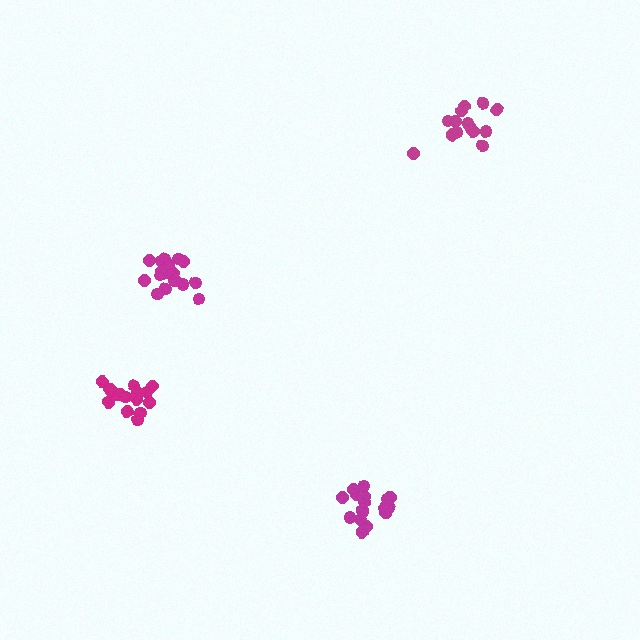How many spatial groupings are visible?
There are 4 spatial groupings.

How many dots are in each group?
Group 1: 18 dots, Group 2: 14 dots, Group 3: 16 dots, Group 4: 18 dots (66 total).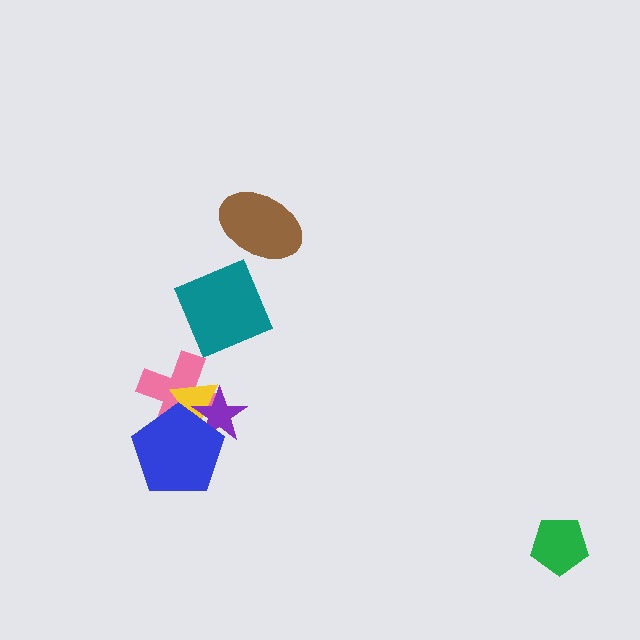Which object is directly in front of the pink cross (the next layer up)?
The yellow triangle is directly in front of the pink cross.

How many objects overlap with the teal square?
0 objects overlap with the teal square.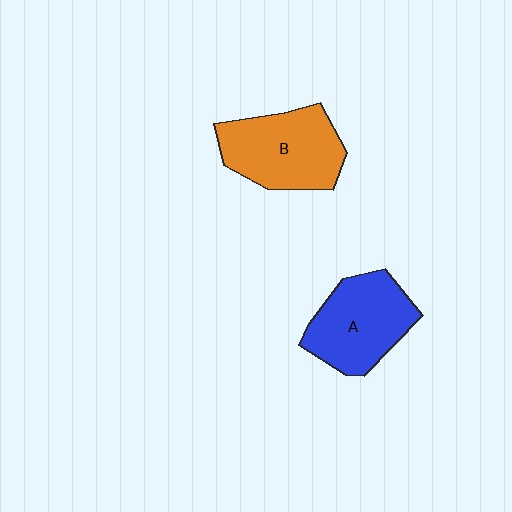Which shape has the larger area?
Shape B (orange).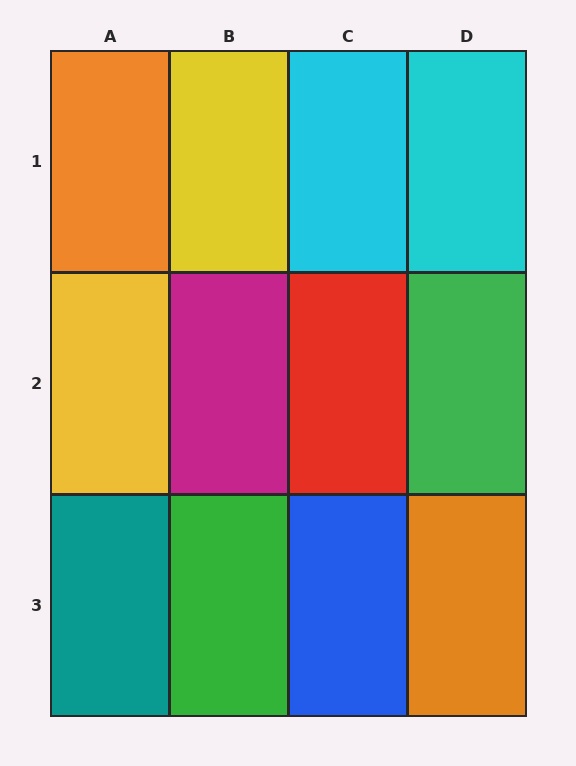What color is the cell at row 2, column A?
Yellow.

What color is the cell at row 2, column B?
Magenta.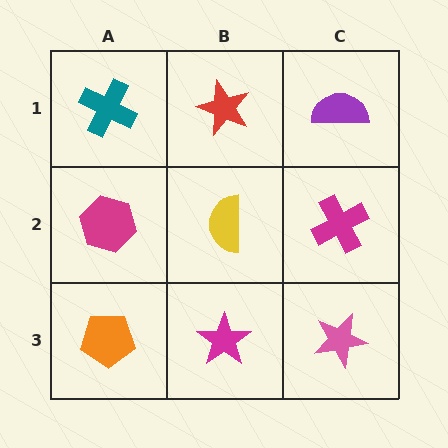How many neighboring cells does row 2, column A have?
3.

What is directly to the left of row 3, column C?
A magenta star.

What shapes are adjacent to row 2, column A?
A teal cross (row 1, column A), an orange pentagon (row 3, column A), a yellow semicircle (row 2, column B).